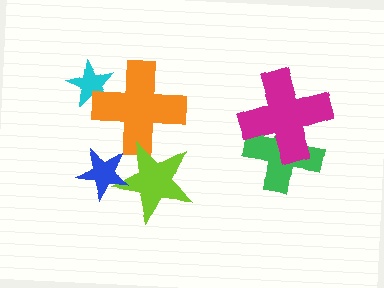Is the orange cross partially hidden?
Yes, it is partially covered by another shape.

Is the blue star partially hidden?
No, no other shape covers it.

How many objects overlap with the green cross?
1 object overlaps with the green cross.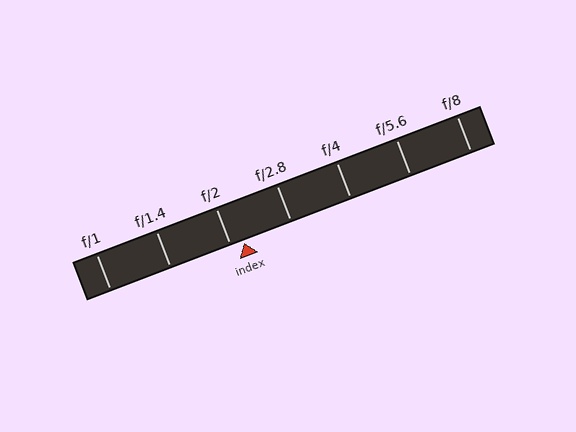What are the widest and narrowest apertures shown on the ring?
The widest aperture shown is f/1 and the narrowest is f/8.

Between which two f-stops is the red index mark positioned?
The index mark is between f/2 and f/2.8.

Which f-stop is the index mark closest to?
The index mark is closest to f/2.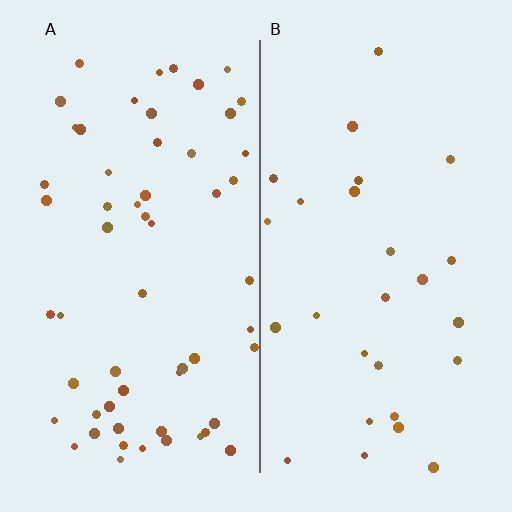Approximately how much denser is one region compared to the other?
Approximately 2.1× — region A over region B.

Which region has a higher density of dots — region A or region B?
A (the left).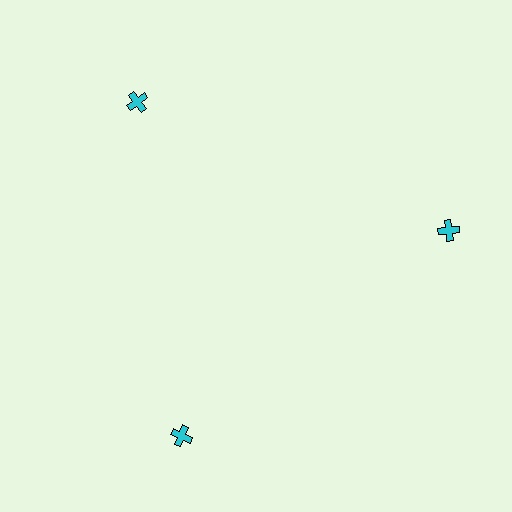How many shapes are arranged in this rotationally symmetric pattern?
There are 3 shapes, arranged in 3 groups of 1.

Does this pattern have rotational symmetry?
Yes, this pattern has 3-fold rotational symmetry. It looks the same after rotating 120 degrees around the center.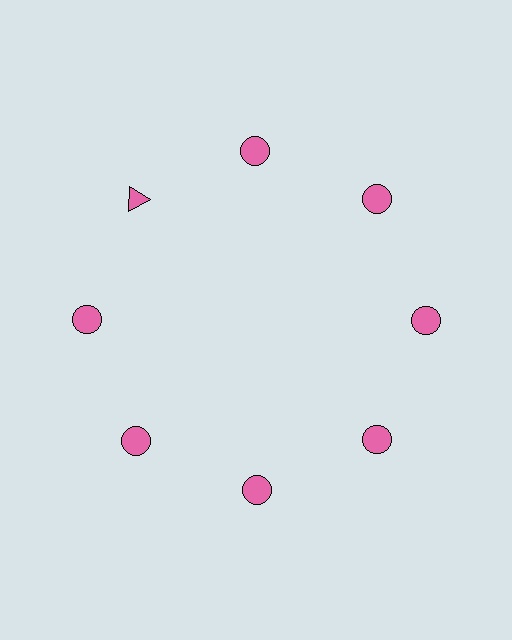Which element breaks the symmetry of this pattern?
The pink triangle at roughly the 10 o'clock position breaks the symmetry. All other shapes are pink circles.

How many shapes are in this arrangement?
There are 8 shapes arranged in a ring pattern.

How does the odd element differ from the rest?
It has a different shape: triangle instead of circle.